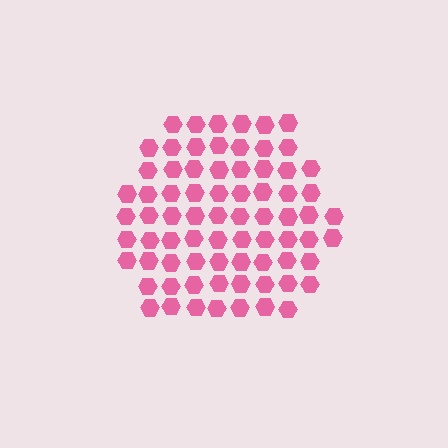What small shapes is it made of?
It is made of small hexagons.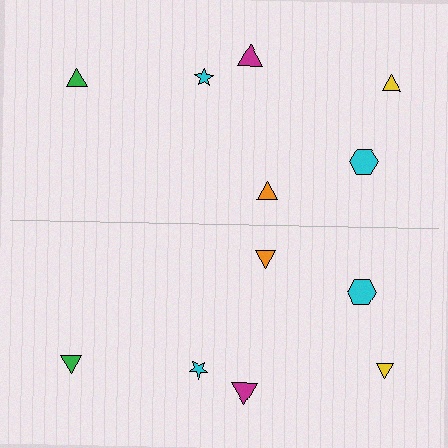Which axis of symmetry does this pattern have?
The pattern has a horizontal axis of symmetry running through the center of the image.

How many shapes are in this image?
There are 12 shapes in this image.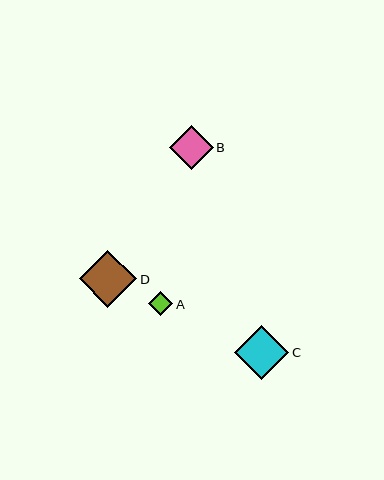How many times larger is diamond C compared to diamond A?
Diamond C is approximately 2.2 times the size of diamond A.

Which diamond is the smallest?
Diamond A is the smallest with a size of approximately 24 pixels.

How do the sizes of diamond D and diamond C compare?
Diamond D and diamond C are approximately the same size.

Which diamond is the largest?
Diamond D is the largest with a size of approximately 57 pixels.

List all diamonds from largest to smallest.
From largest to smallest: D, C, B, A.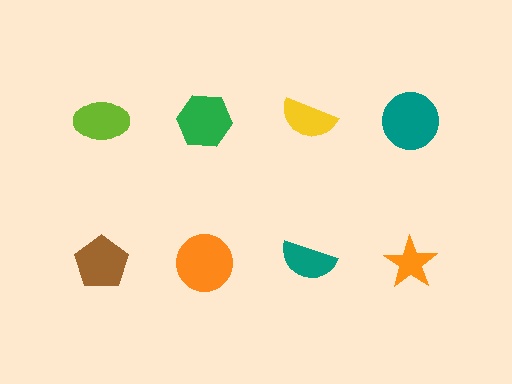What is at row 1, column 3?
A yellow semicircle.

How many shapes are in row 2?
4 shapes.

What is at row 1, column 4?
A teal circle.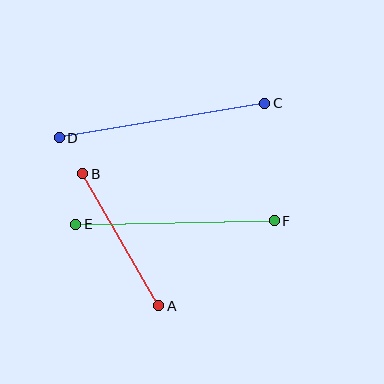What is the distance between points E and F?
The distance is approximately 198 pixels.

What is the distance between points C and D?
The distance is approximately 208 pixels.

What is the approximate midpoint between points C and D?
The midpoint is at approximately (162, 120) pixels.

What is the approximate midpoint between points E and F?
The midpoint is at approximately (175, 222) pixels.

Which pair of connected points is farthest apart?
Points C and D are farthest apart.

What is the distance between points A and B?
The distance is approximately 153 pixels.